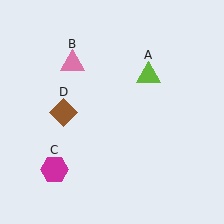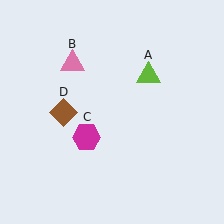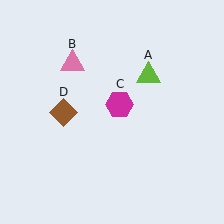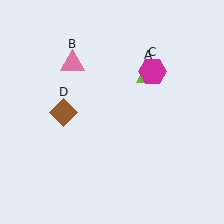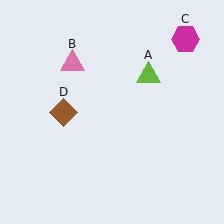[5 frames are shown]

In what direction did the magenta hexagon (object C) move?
The magenta hexagon (object C) moved up and to the right.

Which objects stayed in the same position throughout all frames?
Lime triangle (object A) and pink triangle (object B) and brown diamond (object D) remained stationary.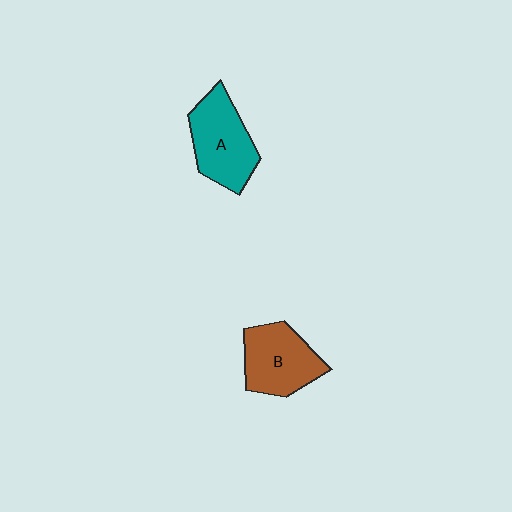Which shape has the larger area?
Shape A (teal).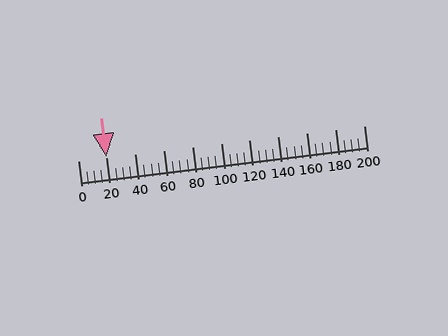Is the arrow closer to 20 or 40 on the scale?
The arrow is closer to 20.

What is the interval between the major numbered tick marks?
The major tick marks are spaced 20 units apart.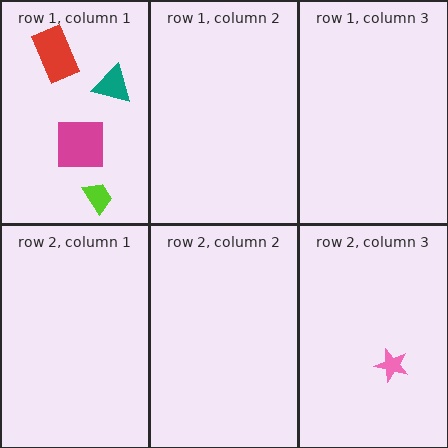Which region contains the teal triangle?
The row 1, column 1 region.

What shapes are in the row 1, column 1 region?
The red rectangle, the lime trapezoid, the teal triangle, the magenta square.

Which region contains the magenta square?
The row 1, column 1 region.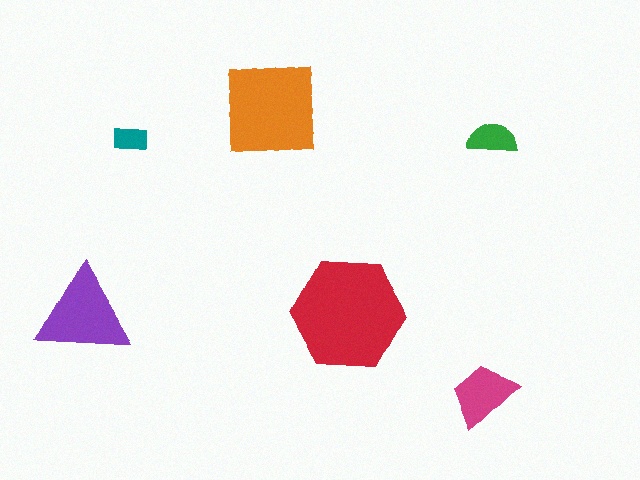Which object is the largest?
The red hexagon.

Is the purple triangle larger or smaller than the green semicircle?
Larger.